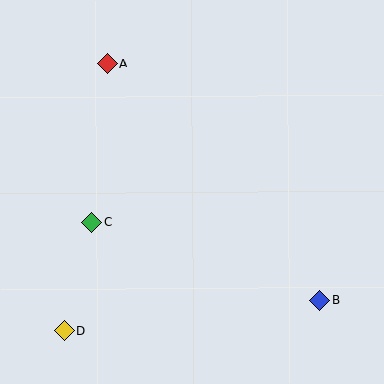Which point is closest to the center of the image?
Point C at (92, 222) is closest to the center.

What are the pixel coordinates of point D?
Point D is at (64, 331).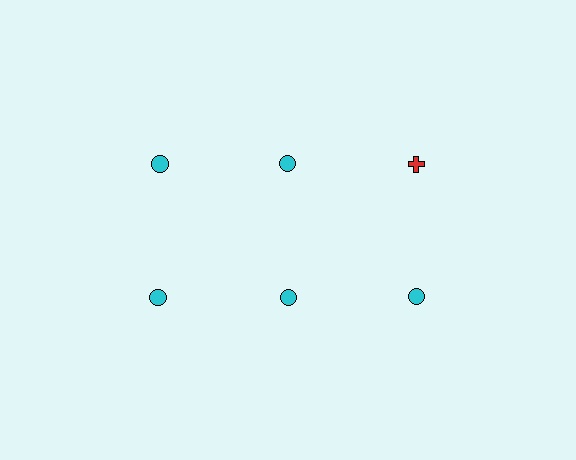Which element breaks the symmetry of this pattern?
The red cross in the top row, center column breaks the symmetry. All other shapes are cyan circles.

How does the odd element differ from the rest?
It differs in both color (red instead of cyan) and shape (cross instead of circle).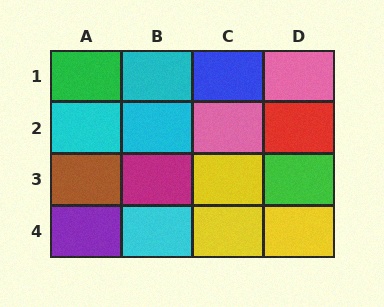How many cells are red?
1 cell is red.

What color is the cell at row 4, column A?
Purple.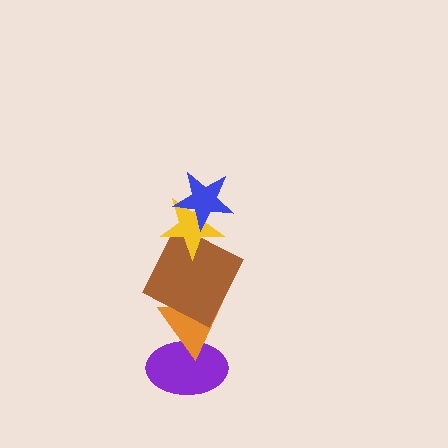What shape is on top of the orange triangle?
The brown square is on top of the orange triangle.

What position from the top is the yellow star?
The yellow star is 2nd from the top.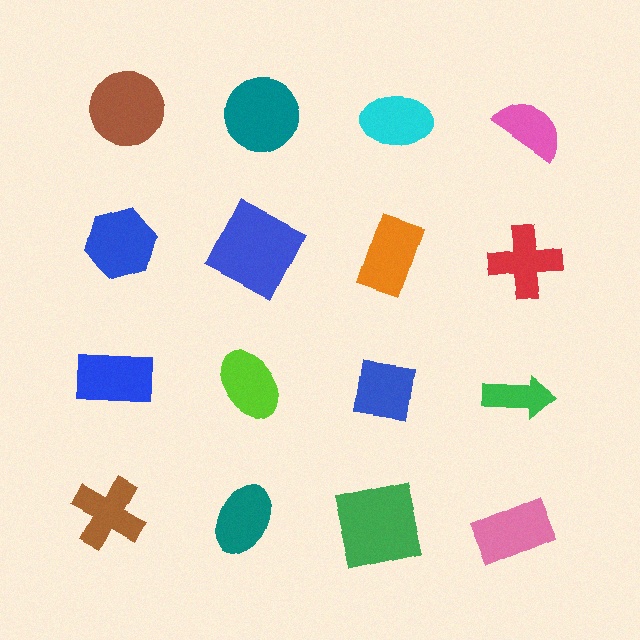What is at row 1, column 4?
A pink semicircle.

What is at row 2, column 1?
A blue hexagon.